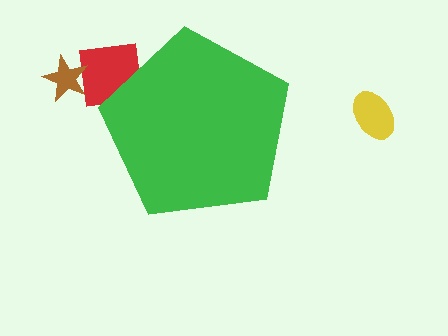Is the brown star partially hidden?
No, the brown star is fully visible.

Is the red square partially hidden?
Yes, the red square is partially hidden behind the green pentagon.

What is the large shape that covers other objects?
A green pentagon.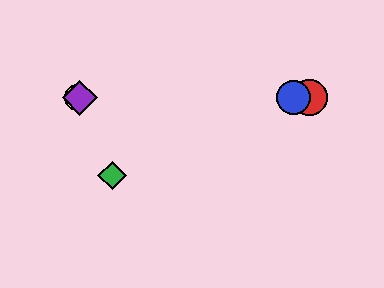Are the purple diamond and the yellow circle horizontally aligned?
Yes, both are at y≈98.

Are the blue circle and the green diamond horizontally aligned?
No, the blue circle is at y≈98 and the green diamond is at y≈176.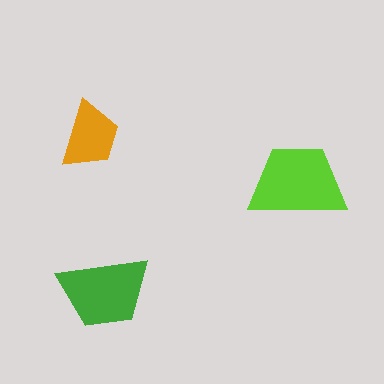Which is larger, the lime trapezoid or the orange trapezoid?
The lime one.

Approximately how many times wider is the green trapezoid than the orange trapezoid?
About 1.5 times wider.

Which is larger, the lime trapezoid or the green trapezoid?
The lime one.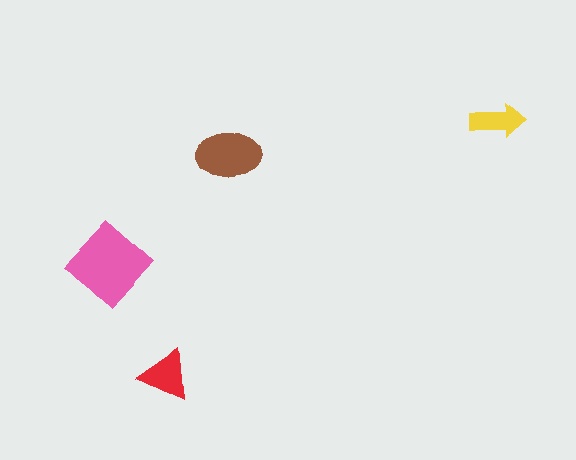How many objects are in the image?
There are 4 objects in the image.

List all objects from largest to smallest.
The pink diamond, the brown ellipse, the red triangle, the yellow arrow.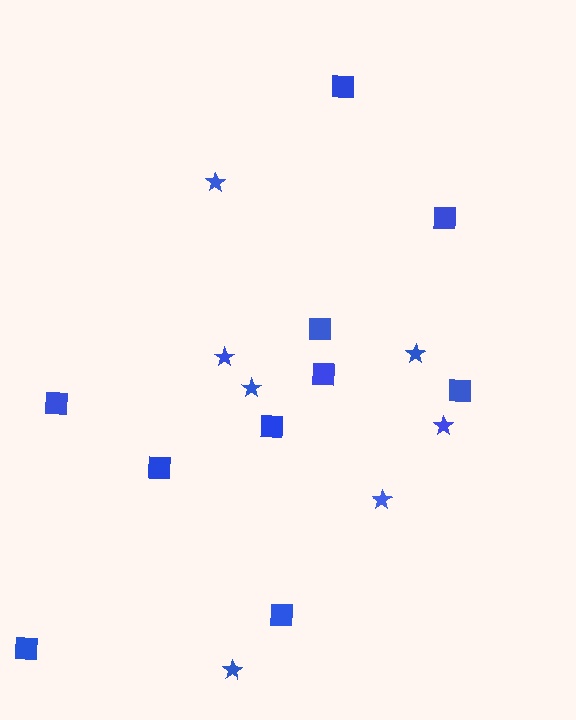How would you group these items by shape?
There are 2 groups: one group of squares (10) and one group of stars (7).